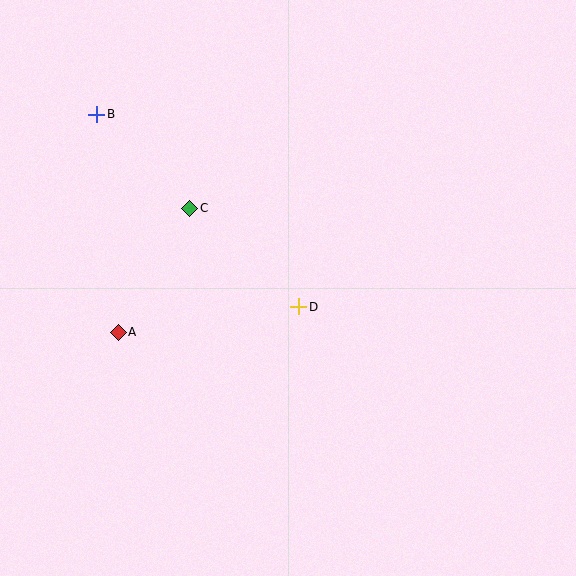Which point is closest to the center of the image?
Point D at (299, 307) is closest to the center.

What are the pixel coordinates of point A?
Point A is at (118, 332).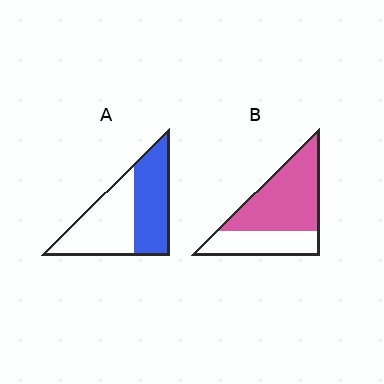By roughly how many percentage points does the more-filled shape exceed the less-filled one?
By roughly 15 percentage points (B over A).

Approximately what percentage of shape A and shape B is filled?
A is approximately 50% and B is approximately 65%.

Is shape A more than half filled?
Roughly half.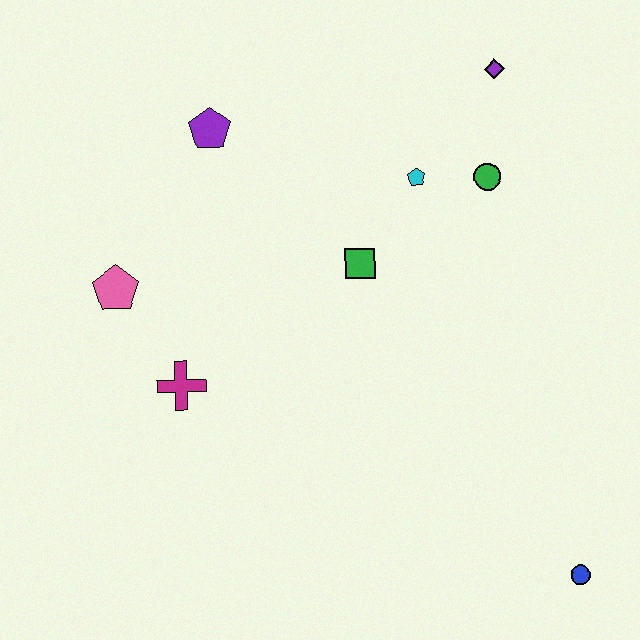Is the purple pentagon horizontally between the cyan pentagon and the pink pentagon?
Yes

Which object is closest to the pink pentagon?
The magenta cross is closest to the pink pentagon.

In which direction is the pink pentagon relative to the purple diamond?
The pink pentagon is to the left of the purple diamond.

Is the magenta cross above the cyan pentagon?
No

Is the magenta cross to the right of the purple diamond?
No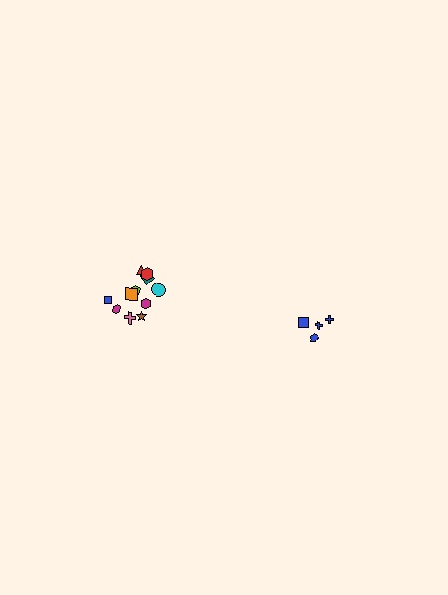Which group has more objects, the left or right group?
The left group.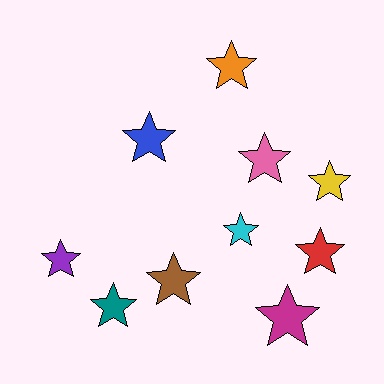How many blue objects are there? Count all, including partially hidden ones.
There is 1 blue object.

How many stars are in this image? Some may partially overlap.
There are 10 stars.